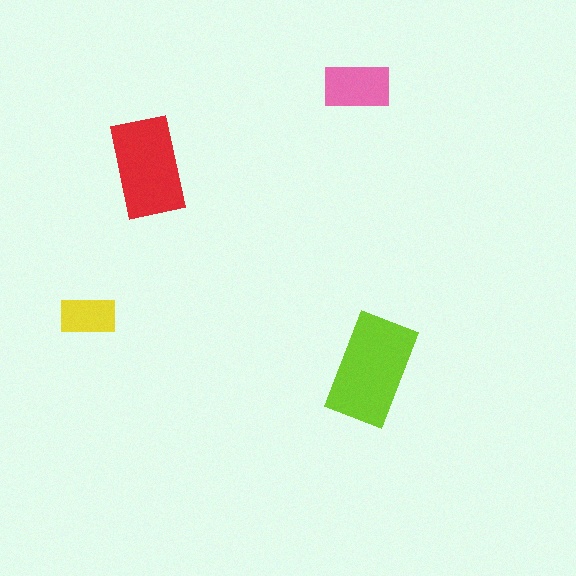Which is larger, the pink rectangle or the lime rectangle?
The lime one.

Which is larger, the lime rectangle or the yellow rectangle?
The lime one.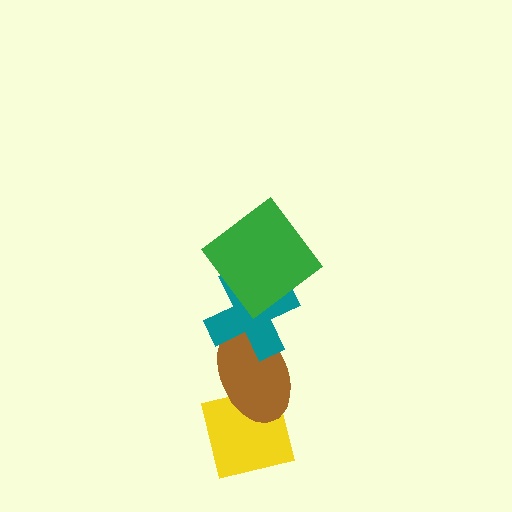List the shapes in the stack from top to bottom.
From top to bottom: the green diamond, the teal cross, the brown ellipse, the yellow square.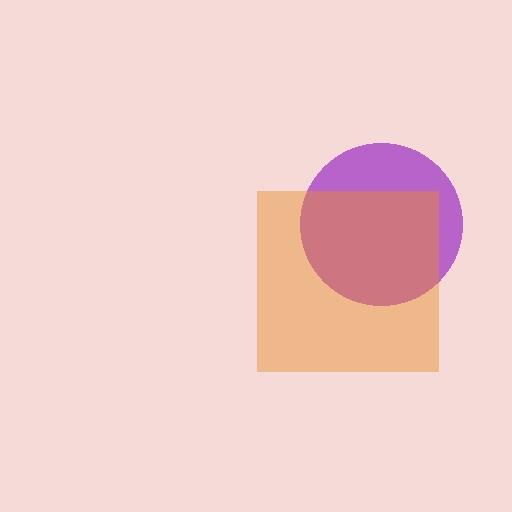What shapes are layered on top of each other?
The layered shapes are: a purple circle, an orange square.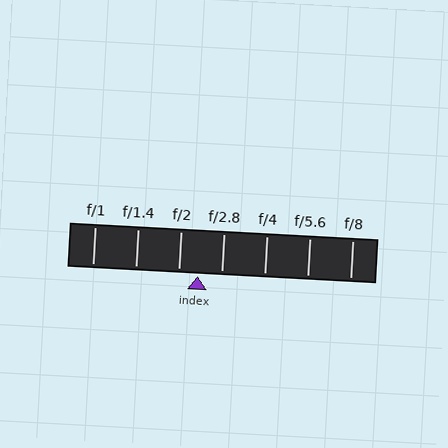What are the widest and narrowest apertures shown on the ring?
The widest aperture shown is f/1 and the narrowest is f/8.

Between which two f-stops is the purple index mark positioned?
The index mark is between f/2 and f/2.8.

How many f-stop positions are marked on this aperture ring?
There are 7 f-stop positions marked.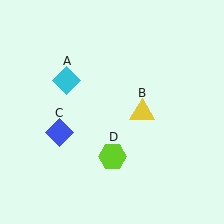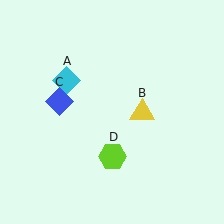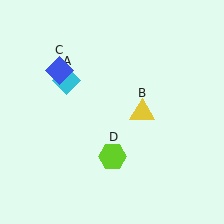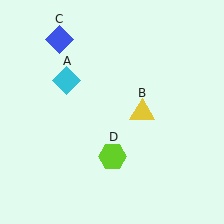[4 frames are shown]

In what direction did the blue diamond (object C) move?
The blue diamond (object C) moved up.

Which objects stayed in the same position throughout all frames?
Cyan diamond (object A) and yellow triangle (object B) and lime hexagon (object D) remained stationary.